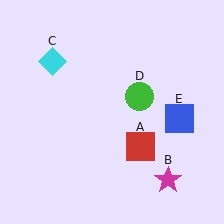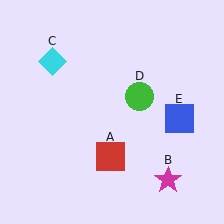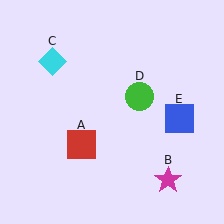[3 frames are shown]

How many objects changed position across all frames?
1 object changed position: red square (object A).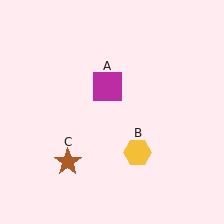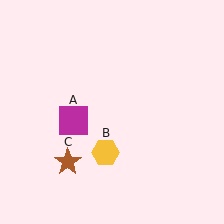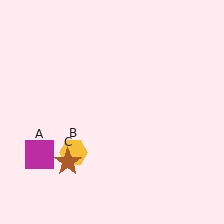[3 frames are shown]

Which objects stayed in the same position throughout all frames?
Brown star (object C) remained stationary.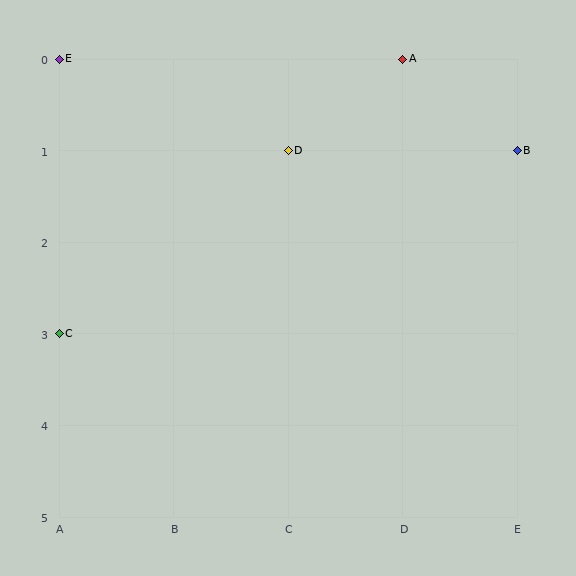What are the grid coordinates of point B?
Point B is at grid coordinates (E, 1).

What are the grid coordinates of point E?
Point E is at grid coordinates (A, 0).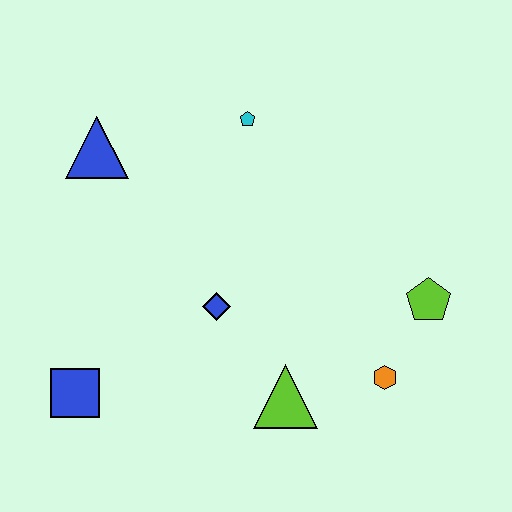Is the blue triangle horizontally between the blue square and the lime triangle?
Yes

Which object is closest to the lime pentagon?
The orange hexagon is closest to the lime pentagon.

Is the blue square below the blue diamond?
Yes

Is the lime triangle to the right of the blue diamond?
Yes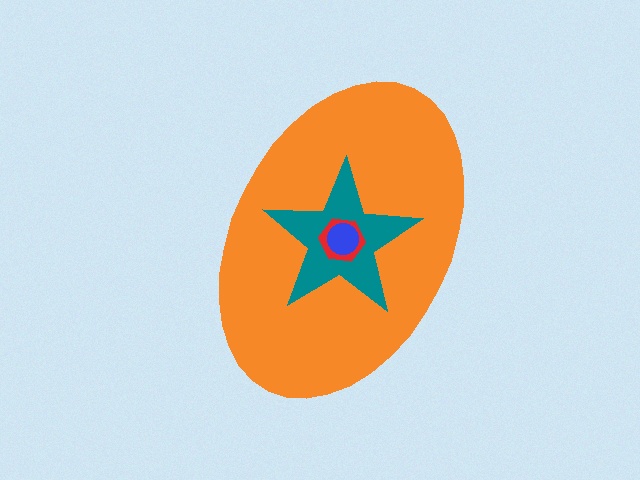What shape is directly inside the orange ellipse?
The teal star.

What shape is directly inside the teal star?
The red hexagon.